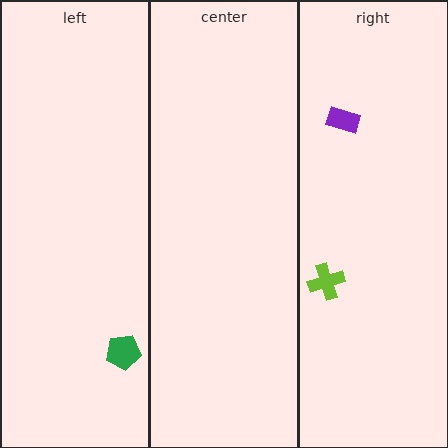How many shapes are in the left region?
1.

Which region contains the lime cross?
The right region.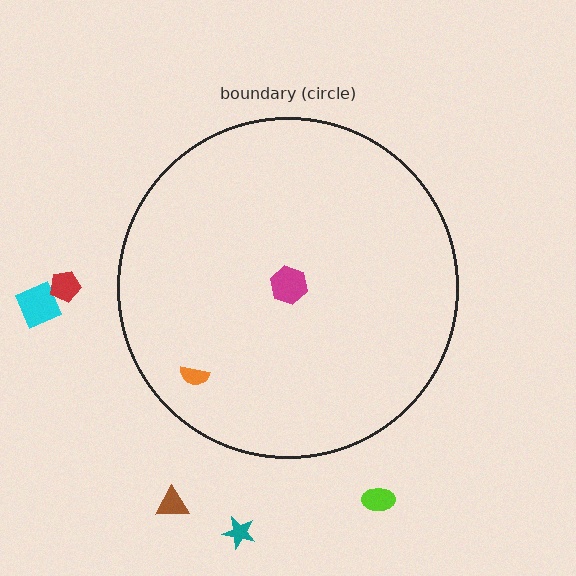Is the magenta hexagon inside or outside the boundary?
Inside.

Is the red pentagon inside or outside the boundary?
Outside.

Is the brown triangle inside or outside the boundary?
Outside.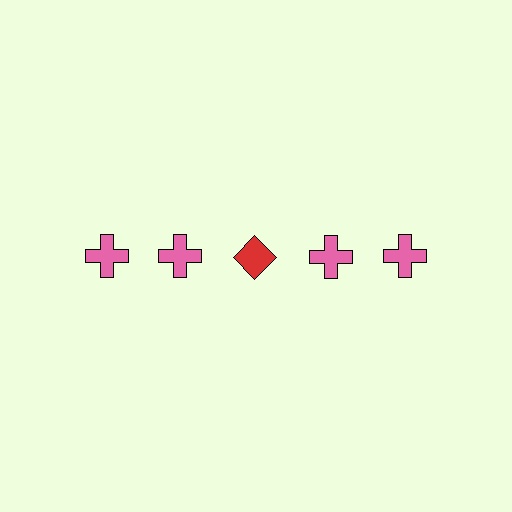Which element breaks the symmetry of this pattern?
The red diamond in the top row, center column breaks the symmetry. All other shapes are pink crosses.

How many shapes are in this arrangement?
There are 5 shapes arranged in a grid pattern.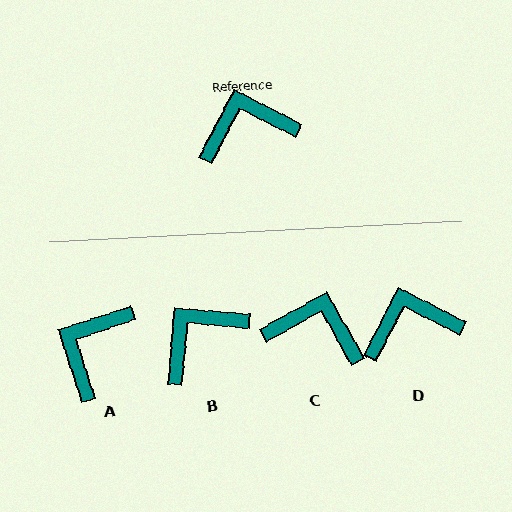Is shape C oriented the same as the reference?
No, it is off by about 33 degrees.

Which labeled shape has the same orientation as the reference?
D.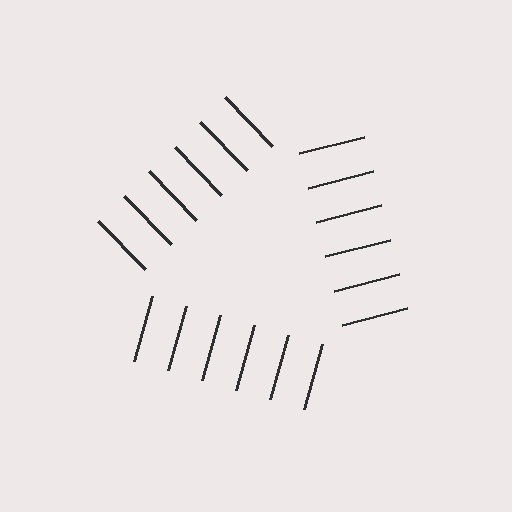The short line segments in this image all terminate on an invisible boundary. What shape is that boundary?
An illusory triangle — the line segments terminate on its edges but no continuous stroke is drawn.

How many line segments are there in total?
18 — 6 along each of the 3 edges.